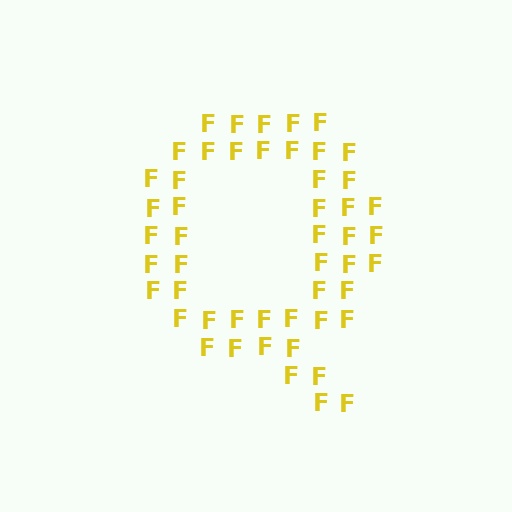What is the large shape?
The large shape is the letter Q.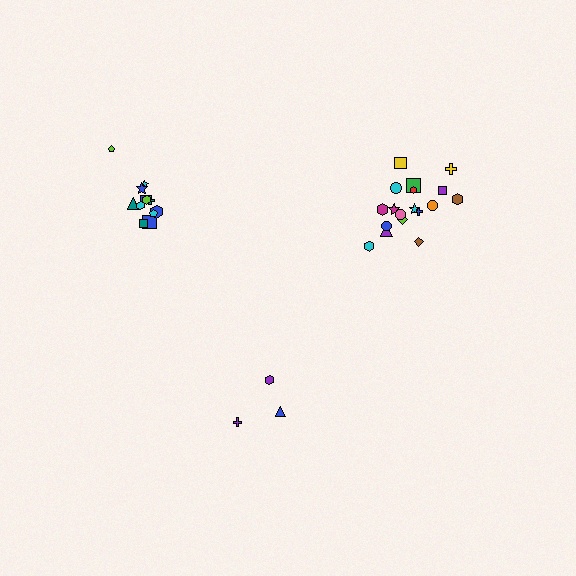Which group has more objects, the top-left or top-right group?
The top-right group.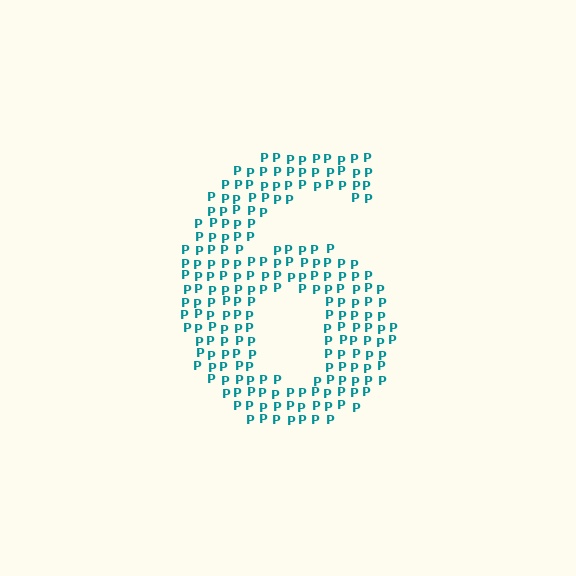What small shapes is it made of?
It is made of small letter P's.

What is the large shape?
The large shape is the digit 6.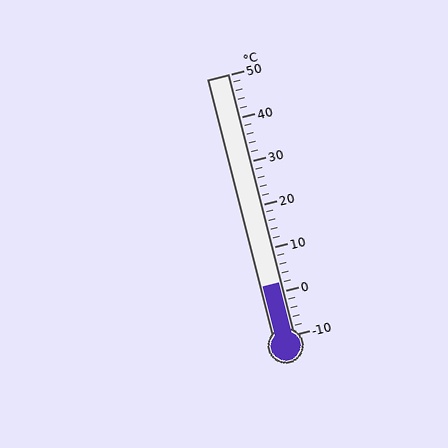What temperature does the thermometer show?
The thermometer shows approximately 2°C.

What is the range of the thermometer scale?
The thermometer scale ranges from -10°C to 50°C.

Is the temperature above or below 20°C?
The temperature is below 20°C.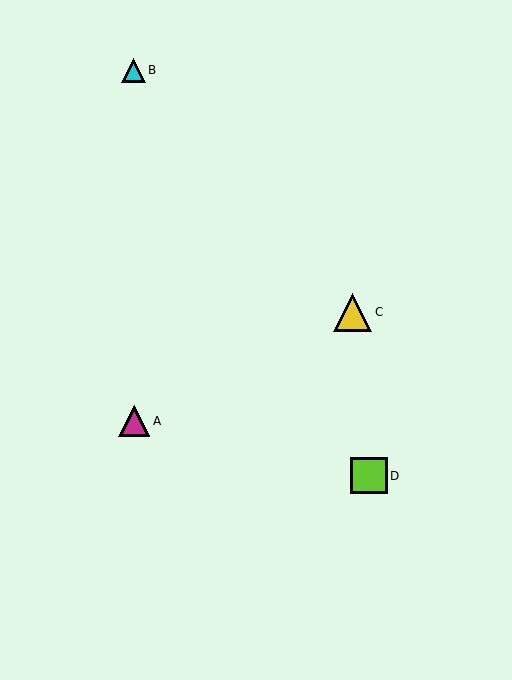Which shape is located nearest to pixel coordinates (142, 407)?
The magenta triangle (labeled A) at (134, 421) is nearest to that location.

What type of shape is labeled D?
Shape D is a lime square.